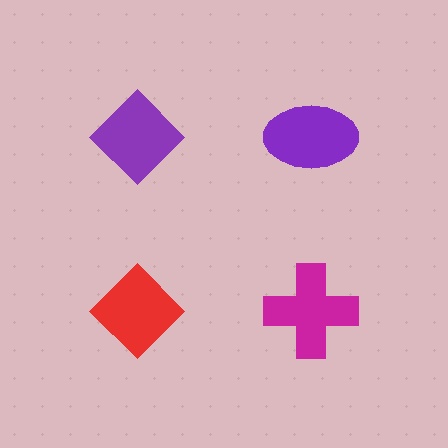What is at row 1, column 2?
A purple ellipse.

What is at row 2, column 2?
A magenta cross.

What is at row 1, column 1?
A purple diamond.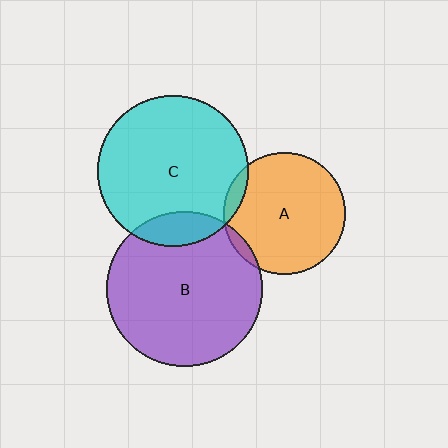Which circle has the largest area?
Circle B (purple).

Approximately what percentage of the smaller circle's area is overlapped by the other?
Approximately 5%.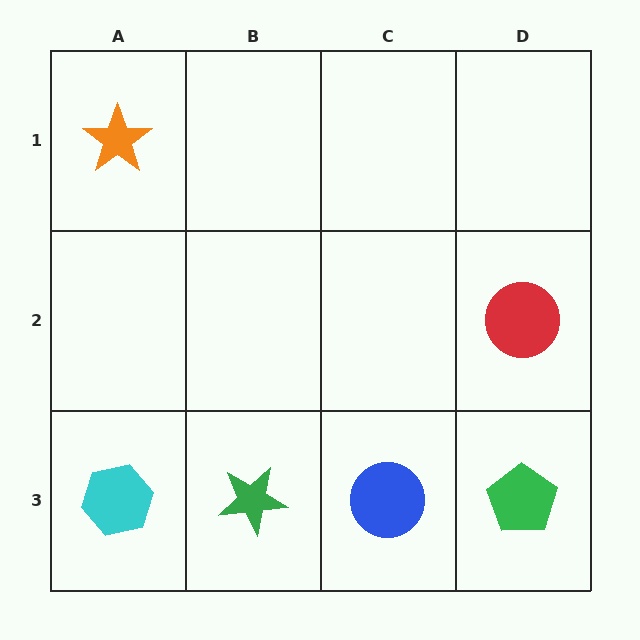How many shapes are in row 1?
1 shape.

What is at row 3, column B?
A green star.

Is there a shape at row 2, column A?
No, that cell is empty.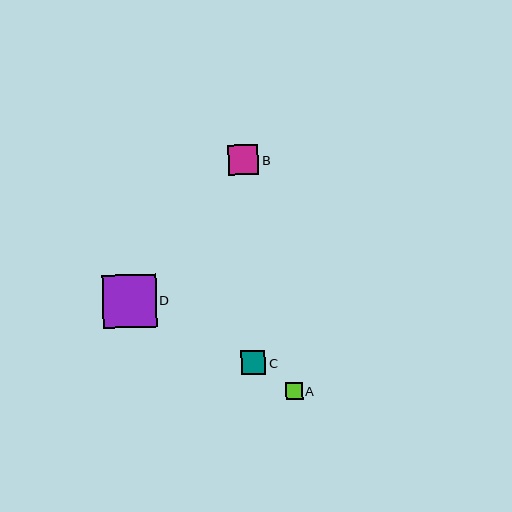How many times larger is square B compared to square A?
Square B is approximately 1.8 times the size of square A.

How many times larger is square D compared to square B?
Square D is approximately 1.8 times the size of square B.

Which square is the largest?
Square D is the largest with a size of approximately 53 pixels.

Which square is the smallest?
Square A is the smallest with a size of approximately 17 pixels.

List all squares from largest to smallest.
From largest to smallest: D, B, C, A.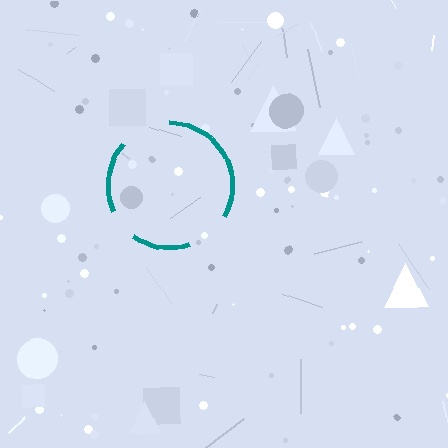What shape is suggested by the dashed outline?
The dashed outline suggests a circle.